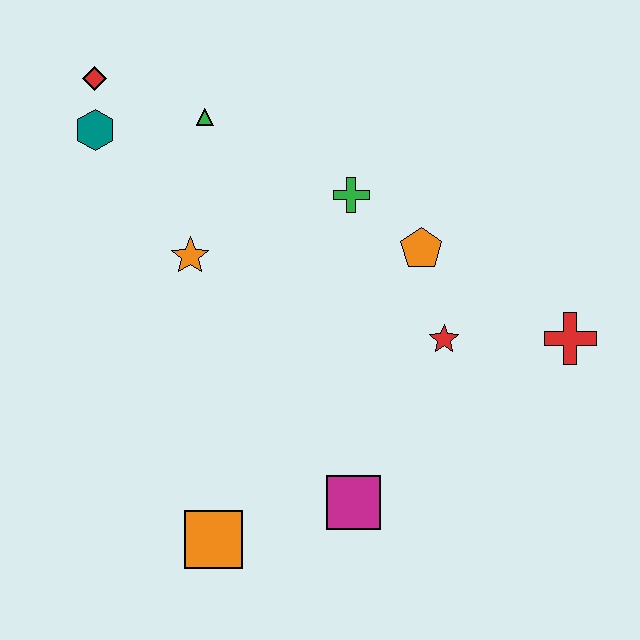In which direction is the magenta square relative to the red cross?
The magenta square is to the left of the red cross.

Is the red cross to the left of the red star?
No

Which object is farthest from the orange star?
The red cross is farthest from the orange star.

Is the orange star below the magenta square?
No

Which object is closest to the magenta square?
The orange square is closest to the magenta square.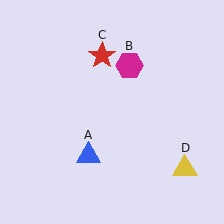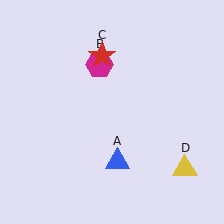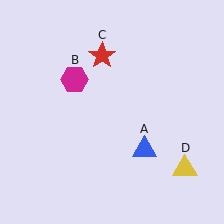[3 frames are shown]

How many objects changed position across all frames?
2 objects changed position: blue triangle (object A), magenta hexagon (object B).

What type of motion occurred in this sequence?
The blue triangle (object A), magenta hexagon (object B) rotated counterclockwise around the center of the scene.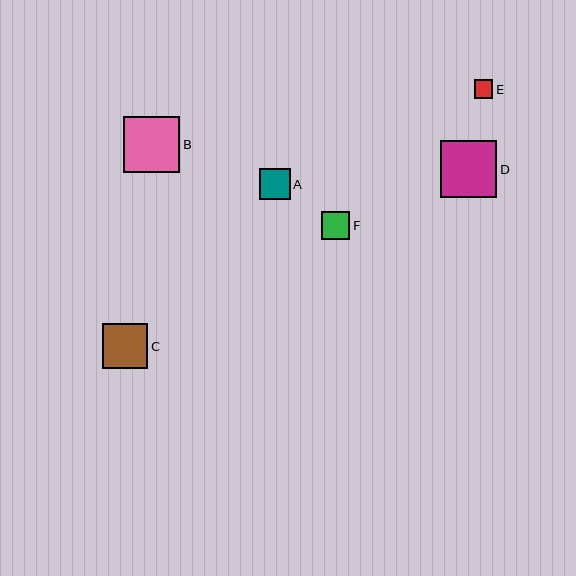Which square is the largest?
Square D is the largest with a size of approximately 57 pixels.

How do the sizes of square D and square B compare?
Square D and square B are approximately the same size.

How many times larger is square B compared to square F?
Square B is approximately 2.0 times the size of square F.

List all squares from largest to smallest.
From largest to smallest: D, B, C, A, F, E.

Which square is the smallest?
Square E is the smallest with a size of approximately 19 pixels.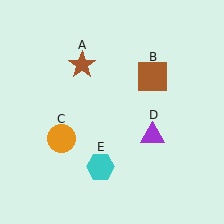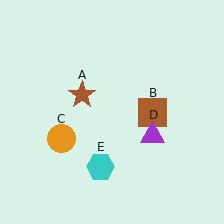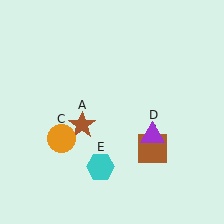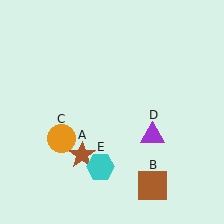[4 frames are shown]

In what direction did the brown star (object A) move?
The brown star (object A) moved down.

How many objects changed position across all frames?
2 objects changed position: brown star (object A), brown square (object B).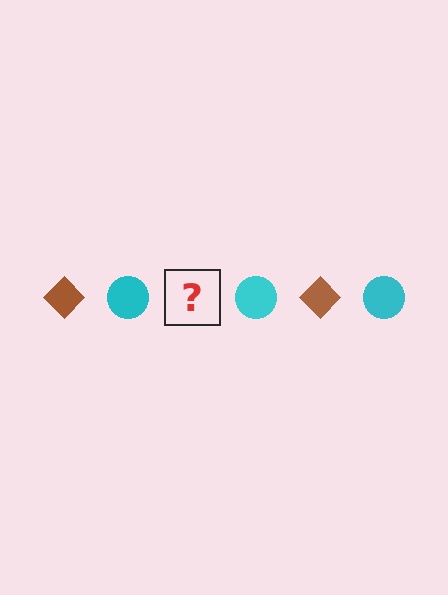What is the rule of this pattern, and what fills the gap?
The rule is that the pattern alternates between brown diamond and cyan circle. The gap should be filled with a brown diamond.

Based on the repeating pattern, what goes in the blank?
The blank should be a brown diamond.